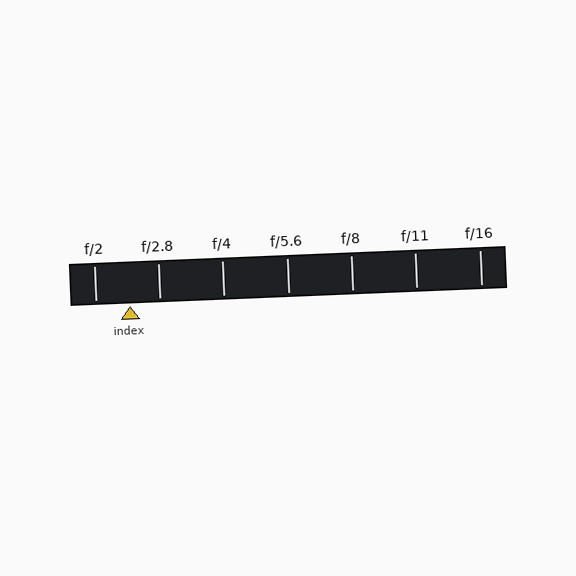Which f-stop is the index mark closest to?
The index mark is closest to f/2.8.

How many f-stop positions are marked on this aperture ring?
There are 7 f-stop positions marked.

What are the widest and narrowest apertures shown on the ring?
The widest aperture shown is f/2 and the narrowest is f/16.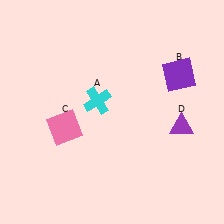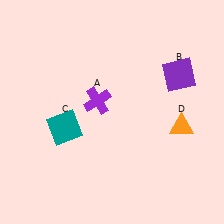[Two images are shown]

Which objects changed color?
A changed from cyan to purple. C changed from pink to teal. D changed from purple to orange.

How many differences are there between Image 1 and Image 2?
There are 3 differences between the two images.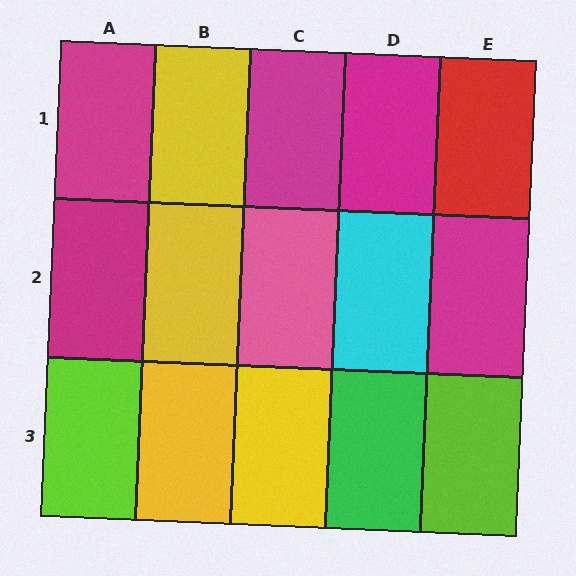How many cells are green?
1 cell is green.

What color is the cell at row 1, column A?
Magenta.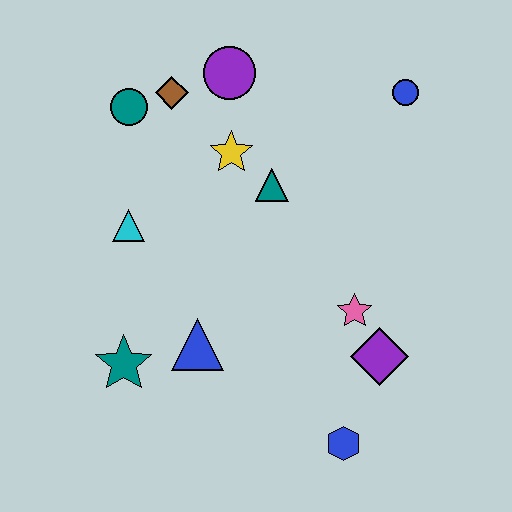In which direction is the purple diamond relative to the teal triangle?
The purple diamond is below the teal triangle.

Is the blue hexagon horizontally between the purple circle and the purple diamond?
Yes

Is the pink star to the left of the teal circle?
No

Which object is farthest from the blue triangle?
The blue circle is farthest from the blue triangle.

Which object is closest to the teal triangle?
The yellow star is closest to the teal triangle.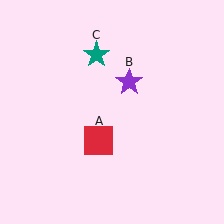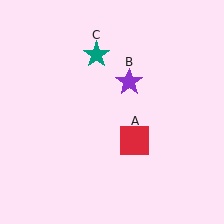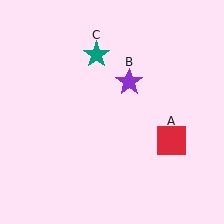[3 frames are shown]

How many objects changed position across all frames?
1 object changed position: red square (object A).